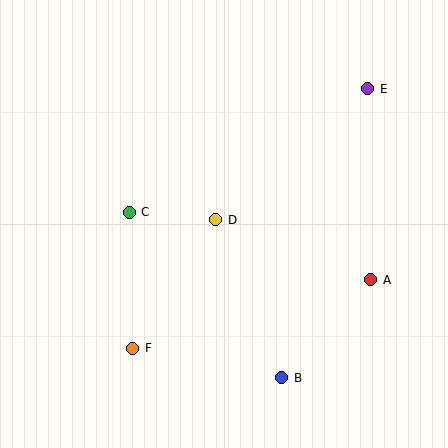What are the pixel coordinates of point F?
Point F is at (133, 348).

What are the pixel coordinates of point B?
Point B is at (282, 378).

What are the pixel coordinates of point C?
Point C is at (129, 212).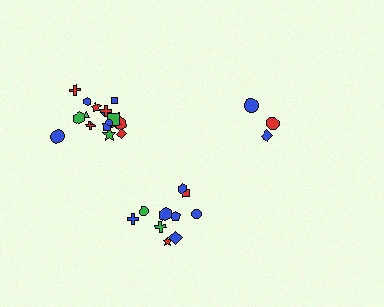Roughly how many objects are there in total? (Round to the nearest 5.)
Roughly 30 objects in total.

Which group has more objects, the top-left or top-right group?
The top-left group.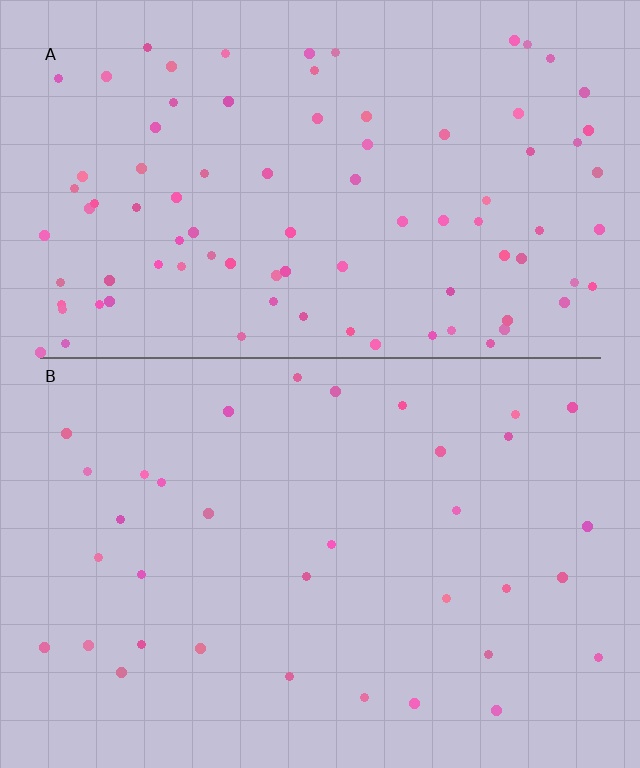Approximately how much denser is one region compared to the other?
Approximately 2.6× — region A over region B.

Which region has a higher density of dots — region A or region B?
A (the top).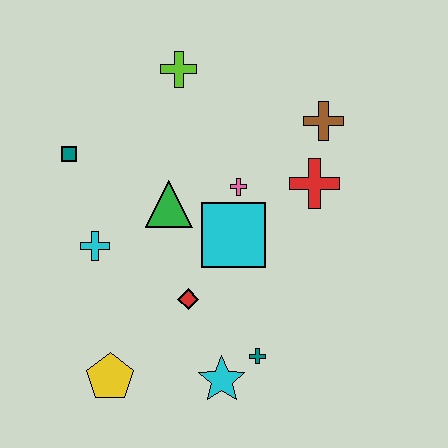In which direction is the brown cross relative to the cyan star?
The brown cross is above the cyan star.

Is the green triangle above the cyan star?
Yes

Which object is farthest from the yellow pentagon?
The brown cross is farthest from the yellow pentagon.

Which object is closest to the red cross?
The brown cross is closest to the red cross.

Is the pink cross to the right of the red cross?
No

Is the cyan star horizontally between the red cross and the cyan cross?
Yes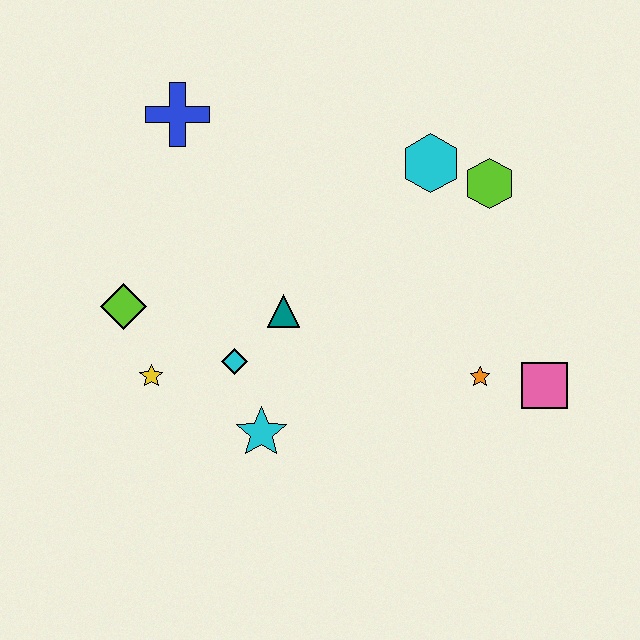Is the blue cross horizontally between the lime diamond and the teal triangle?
Yes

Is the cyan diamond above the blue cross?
No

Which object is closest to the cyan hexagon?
The lime hexagon is closest to the cyan hexagon.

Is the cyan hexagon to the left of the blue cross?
No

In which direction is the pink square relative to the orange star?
The pink square is to the right of the orange star.